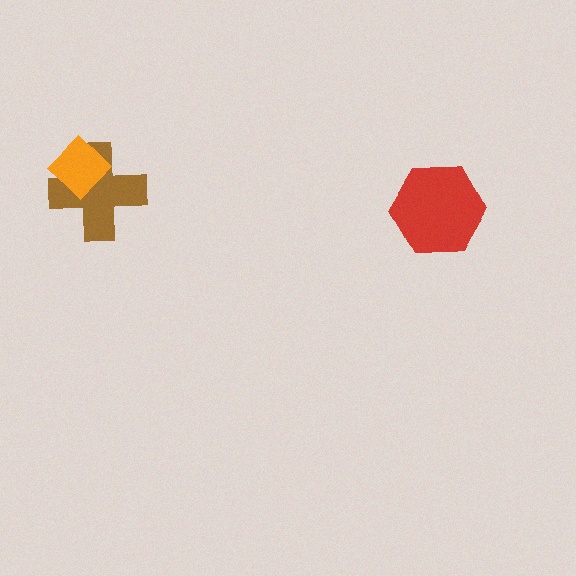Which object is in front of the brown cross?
The orange diamond is in front of the brown cross.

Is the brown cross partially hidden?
Yes, it is partially covered by another shape.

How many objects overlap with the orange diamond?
1 object overlaps with the orange diamond.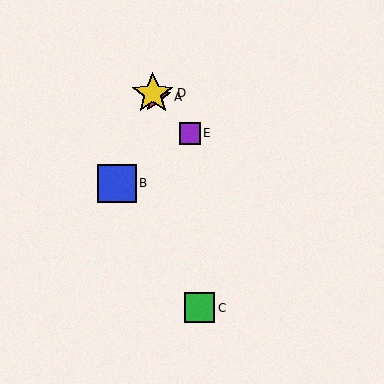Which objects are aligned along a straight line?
Objects A, D, E are aligned along a straight line.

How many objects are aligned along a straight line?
3 objects (A, D, E) are aligned along a straight line.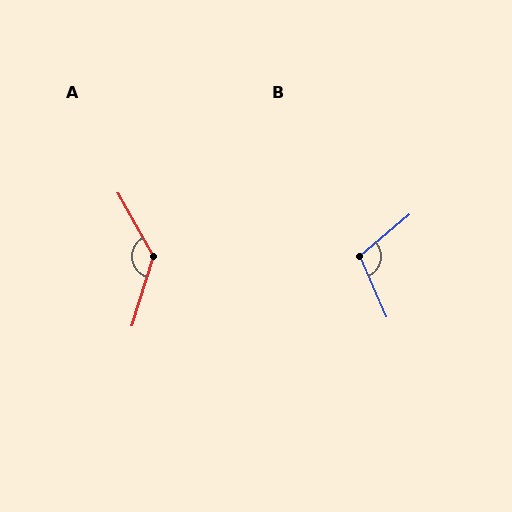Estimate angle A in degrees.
Approximately 134 degrees.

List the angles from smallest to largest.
B (106°), A (134°).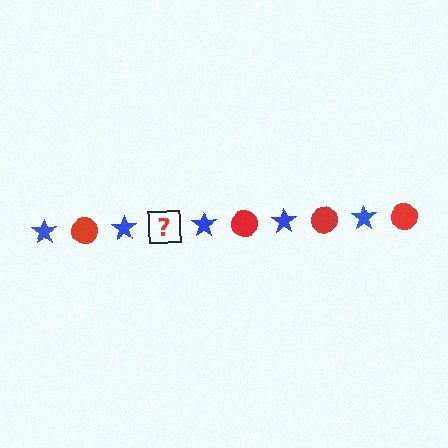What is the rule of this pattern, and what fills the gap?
The rule is that the pattern alternates between blue star and red circle. The gap should be filled with a red circle.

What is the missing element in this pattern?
The missing element is a red circle.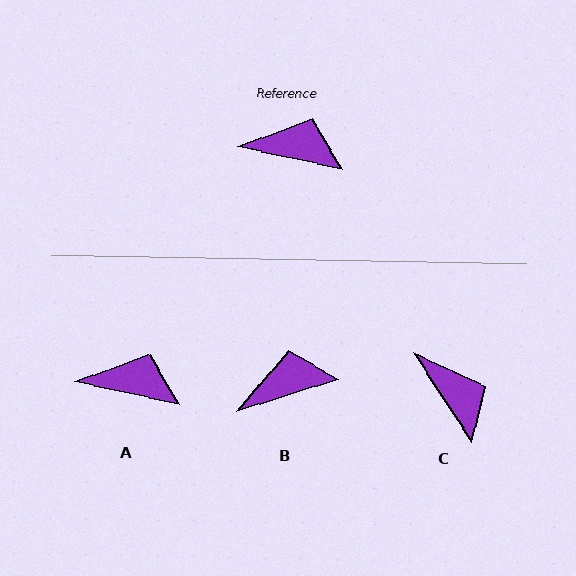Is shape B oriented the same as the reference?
No, it is off by about 29 degrees.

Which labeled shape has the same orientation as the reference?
A.